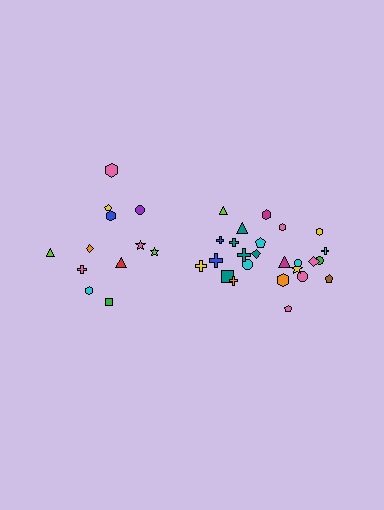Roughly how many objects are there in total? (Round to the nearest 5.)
Roughly 35 objects in total.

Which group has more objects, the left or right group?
The right group.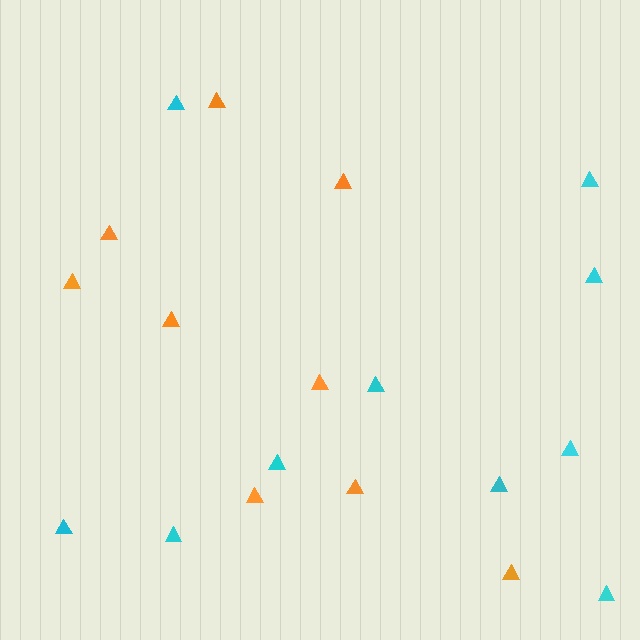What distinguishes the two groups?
There are 2 groups: one group of cyan triangles (10) and one group of orange triangles (9).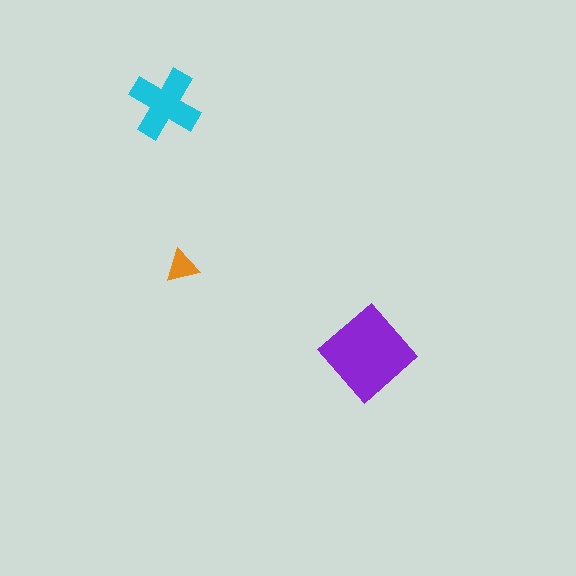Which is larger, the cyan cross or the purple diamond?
The purple diamond.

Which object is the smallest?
The orange triangle.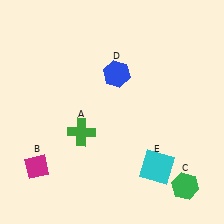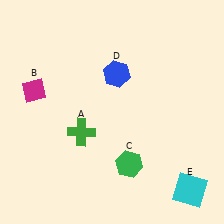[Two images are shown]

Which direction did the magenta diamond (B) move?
The magenta diamond (B) moved up.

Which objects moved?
The objects that moved are: the magenta diamond (B), the green hexagon (C), the cyan square (E).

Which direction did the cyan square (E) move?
The cyan square (E) moved right.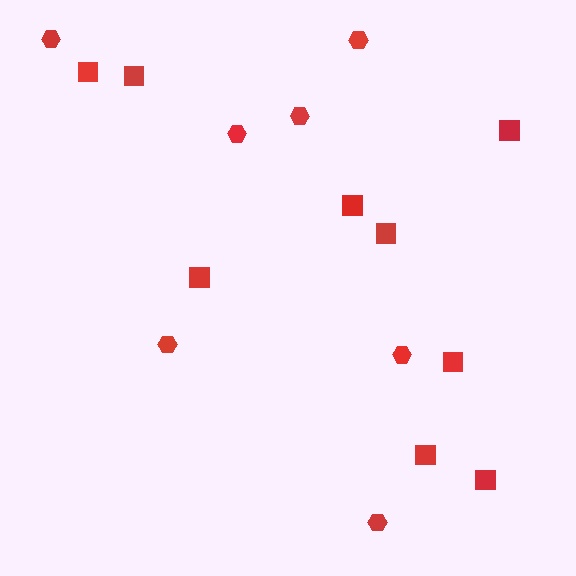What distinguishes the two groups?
There are 2 groups: one group of hexagons (7) and one group of squares (9).